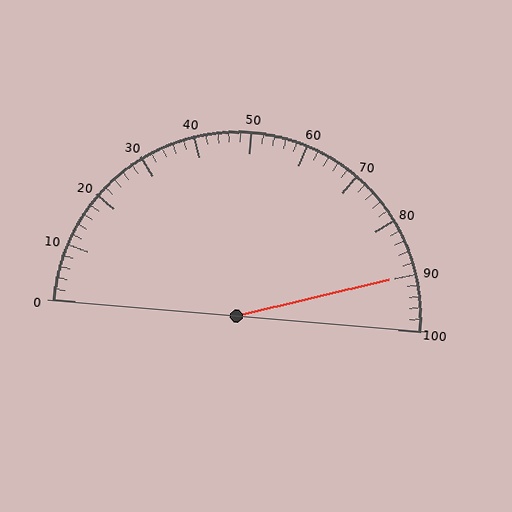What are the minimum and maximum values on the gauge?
The gauge ranges from 0 to 100.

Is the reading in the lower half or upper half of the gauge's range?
The reading is in the upper half of the range (0 to 100).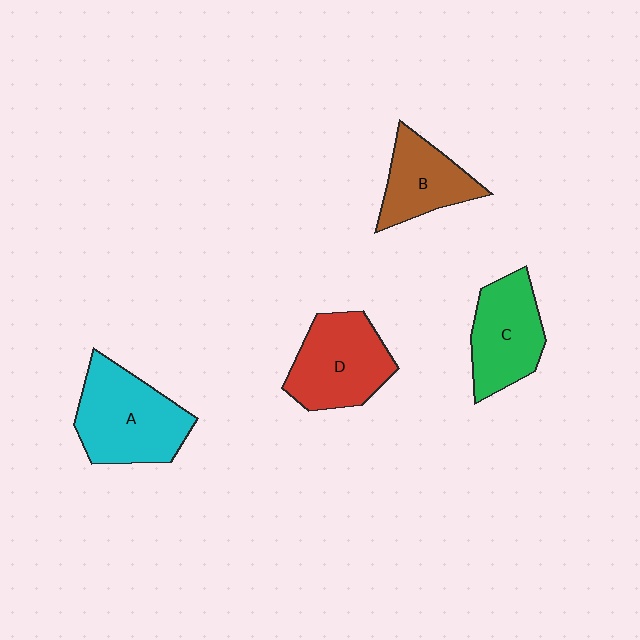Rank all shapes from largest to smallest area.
From largest to smallest: A (cyan), D (red), C (green), B (brown).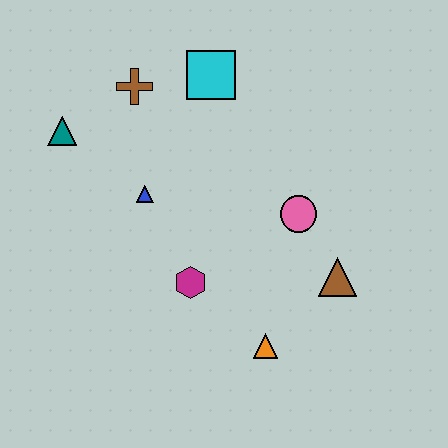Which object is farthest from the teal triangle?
The brown triangle is farthest from the teal triangle.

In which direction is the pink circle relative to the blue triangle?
The pink circle is to the right of the blue triangle.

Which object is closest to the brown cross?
The cyan square is closest to the brown cross.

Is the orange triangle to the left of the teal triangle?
No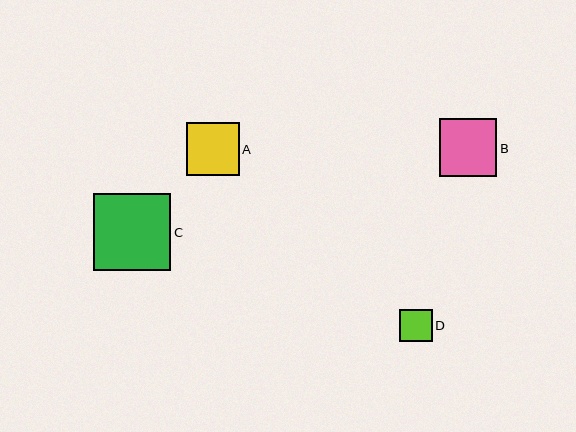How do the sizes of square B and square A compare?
Square B and square A are approximately the same size.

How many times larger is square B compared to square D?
Square B is approximately 1.8 times the size of square D.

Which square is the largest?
Square C is the largest with a size of approximately 77 pixels.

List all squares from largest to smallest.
From largest to smallest: C, B, A, D.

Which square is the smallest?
Square D is the smallest with a size of approximately 32 pixels.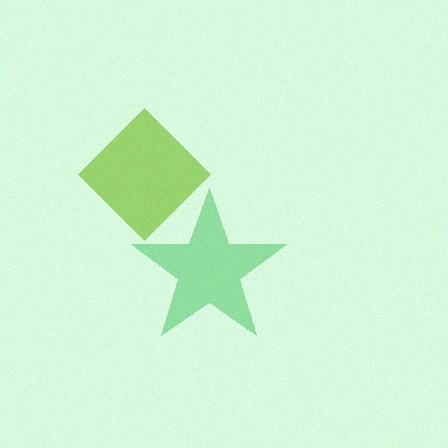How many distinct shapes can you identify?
There are 2 distinct shapes: a green star, a lime diamond.